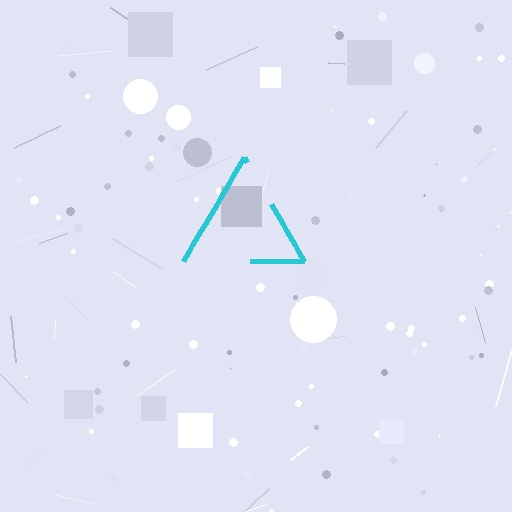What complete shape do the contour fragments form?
The contour fragments form a triangle.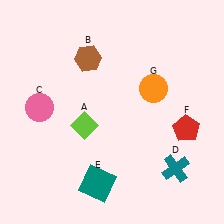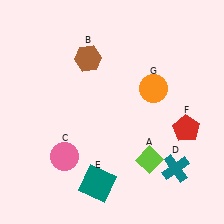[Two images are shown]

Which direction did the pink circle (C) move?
The pink circle (C) moved down.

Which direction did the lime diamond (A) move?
The lime diamond (A) moved right.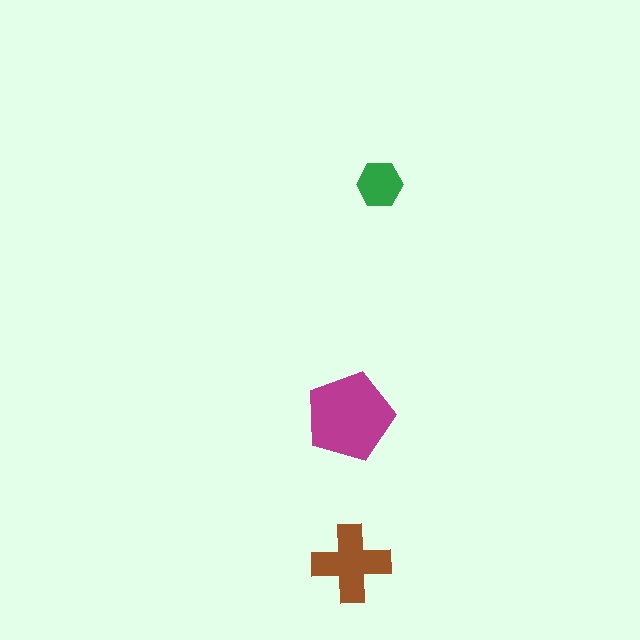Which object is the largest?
The magenta pentagon.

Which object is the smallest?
The green hexagon.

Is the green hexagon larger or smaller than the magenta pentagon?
Smaller.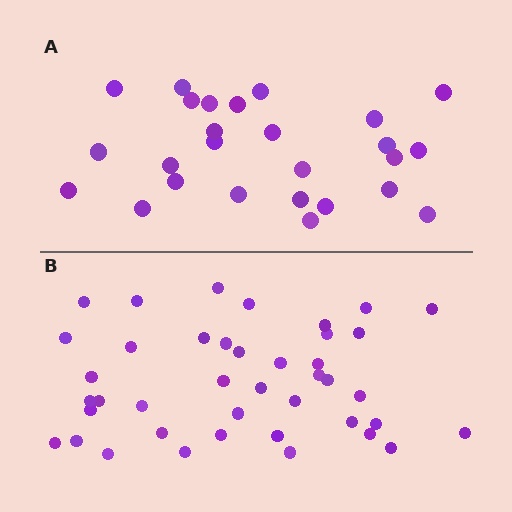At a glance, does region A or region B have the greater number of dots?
Region B (the bottom region) has more dots.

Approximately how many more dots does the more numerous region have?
Region B has approximately 15 more dots than region A.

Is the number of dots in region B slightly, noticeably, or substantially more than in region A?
Region B has substantially more. The ratio is roughly 1.6 to 1.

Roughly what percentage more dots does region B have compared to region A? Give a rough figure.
About 60% more.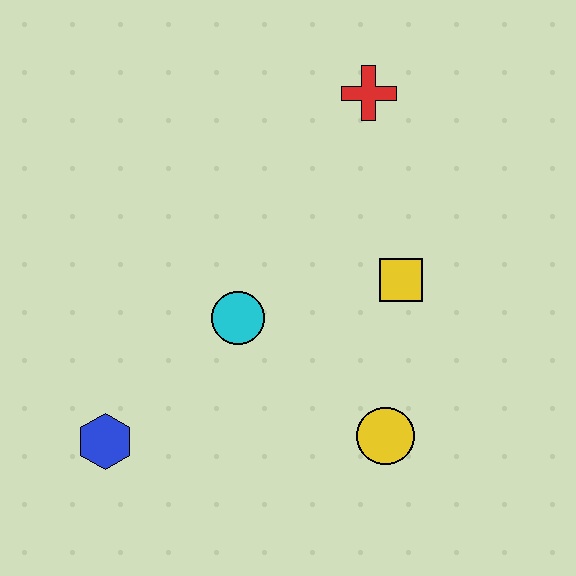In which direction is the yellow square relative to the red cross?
The yellow square is below the red cross.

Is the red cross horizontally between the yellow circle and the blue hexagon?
Yes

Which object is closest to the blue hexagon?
The cyan circle is closest to the blue hexagon.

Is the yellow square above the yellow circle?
Yes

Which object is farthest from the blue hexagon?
The red cross is farthest from the blue hexagon.